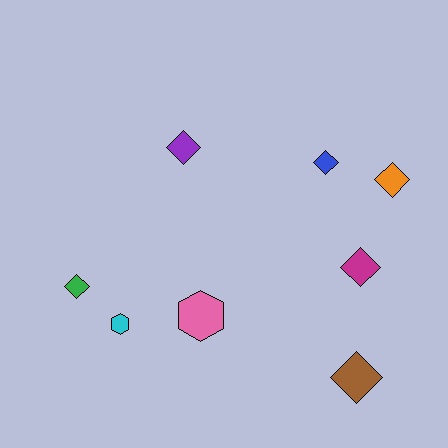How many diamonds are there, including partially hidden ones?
There are 6 diamonds.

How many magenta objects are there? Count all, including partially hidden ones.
There is 1 magenta object.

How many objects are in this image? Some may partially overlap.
There are 8 objects.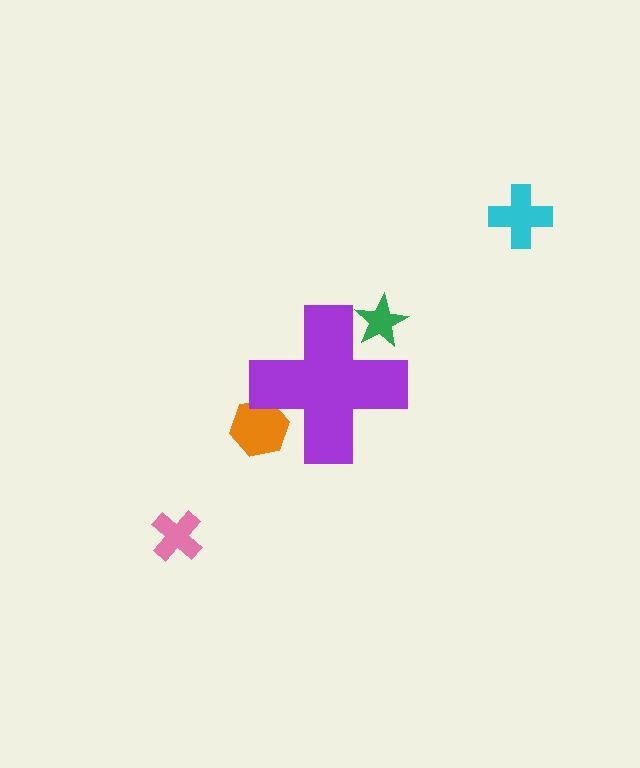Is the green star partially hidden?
Yes, the green star is partially hidden behind the purple cross.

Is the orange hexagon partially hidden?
Yes, the orange hexagon is partially hidden behind the purple cross.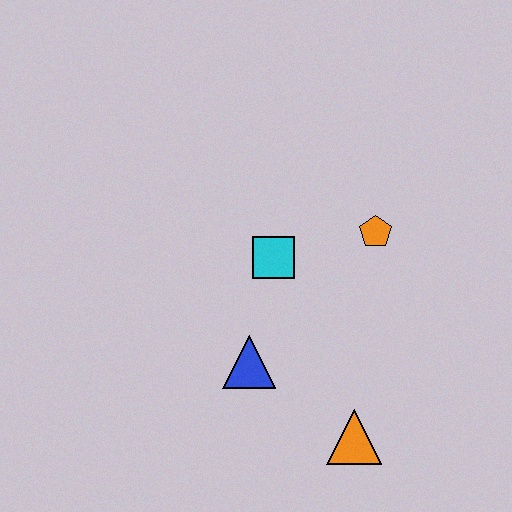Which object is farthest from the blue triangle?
The orange pentagon is farthest from the blue triangle.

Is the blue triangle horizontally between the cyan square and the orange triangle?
No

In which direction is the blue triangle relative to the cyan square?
The blue triangle is below the cyan square.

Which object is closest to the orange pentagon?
The cyan square is closest to the orange pentagon.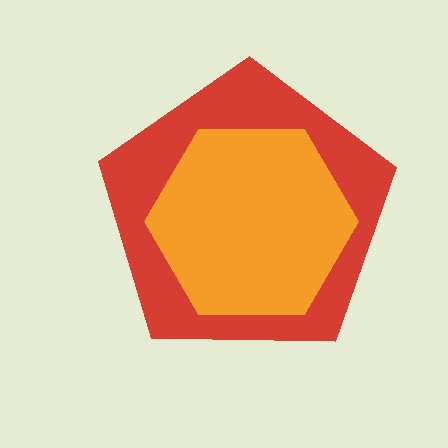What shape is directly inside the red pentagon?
The orange hexagon.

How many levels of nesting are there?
2.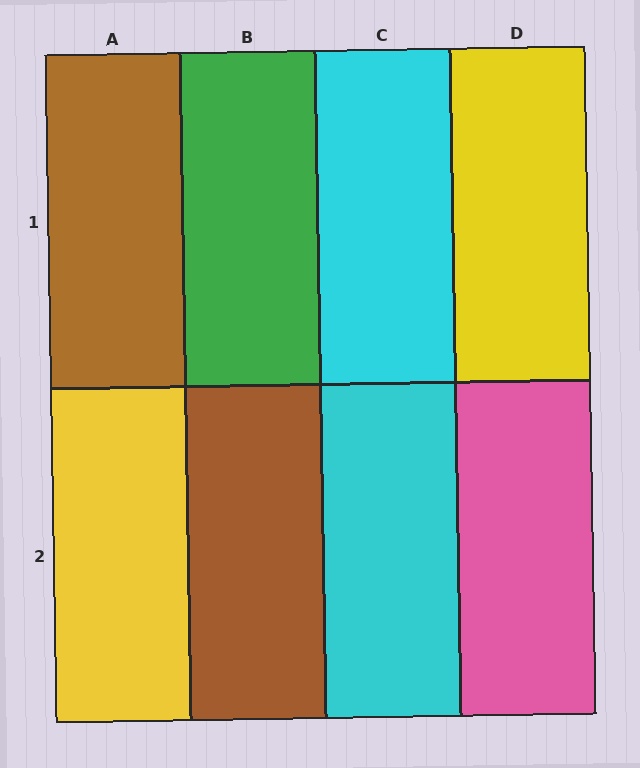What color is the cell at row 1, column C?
Cyan.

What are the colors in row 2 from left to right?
Yellow, brown, cyan, pink.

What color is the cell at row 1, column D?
Yellow.